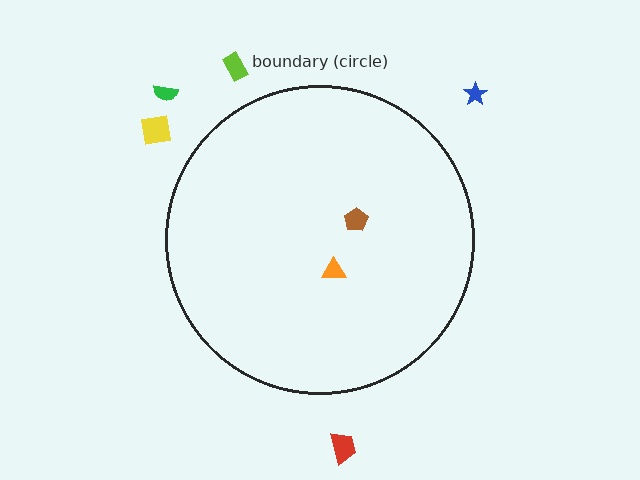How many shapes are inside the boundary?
2 inside, 5 outside.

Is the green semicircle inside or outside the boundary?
Outside.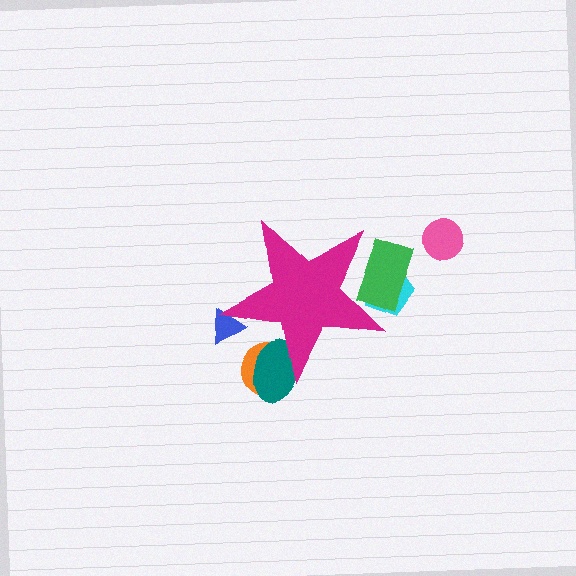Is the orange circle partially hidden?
Yes, the orange circle is partially hidden behind the magenta star.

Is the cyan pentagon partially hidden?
Yes, the cyan pentagon is partially hidden behind the magenta star.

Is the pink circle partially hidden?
No, the pink circle is fully visible.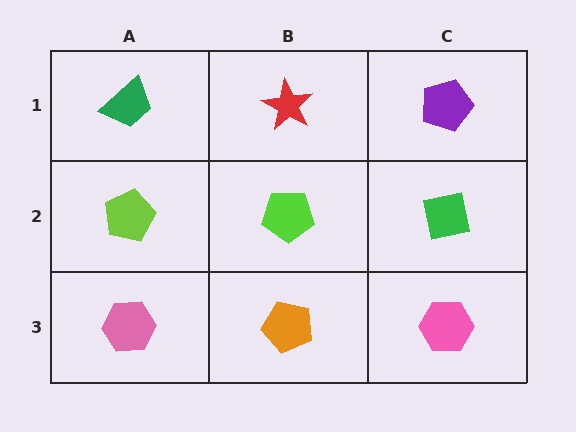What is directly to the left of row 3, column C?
An orange pentagon.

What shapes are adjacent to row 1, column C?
A green square (row 2, column C), a red star (row 1, column B).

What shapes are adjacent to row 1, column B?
A lime pentagon (row 2, column B), a green trapezoid (row 1, column A), a purple pentagon (row 1, column C).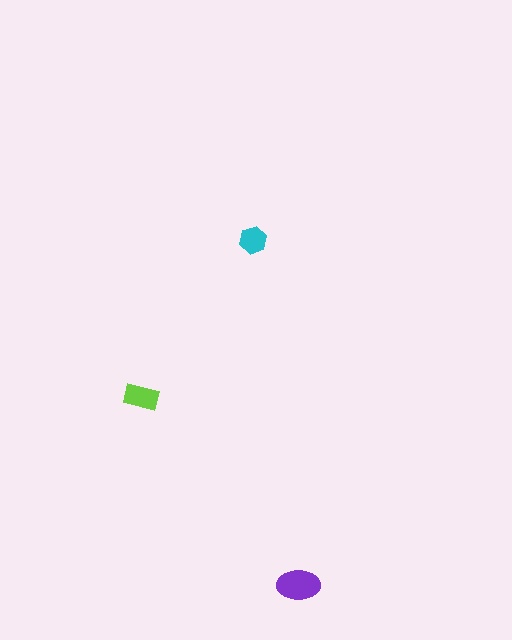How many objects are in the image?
There are 3 objects in the image.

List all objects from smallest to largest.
The cyan hexagon, the lime rectangle, the purple ellipse.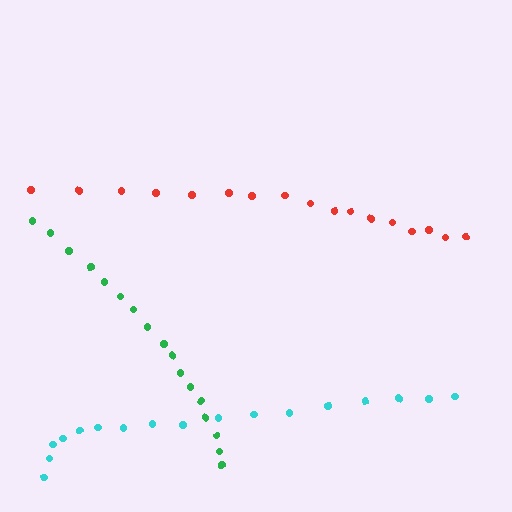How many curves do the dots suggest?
There are 3 distinct paths.